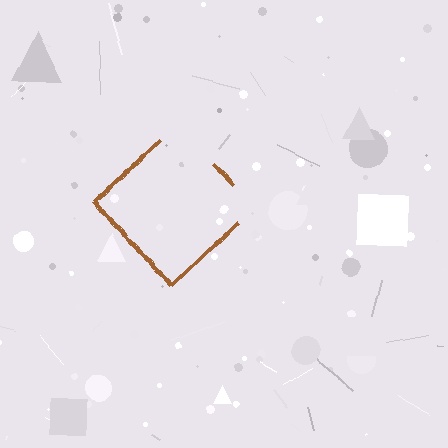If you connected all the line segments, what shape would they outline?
They would outline a diamond.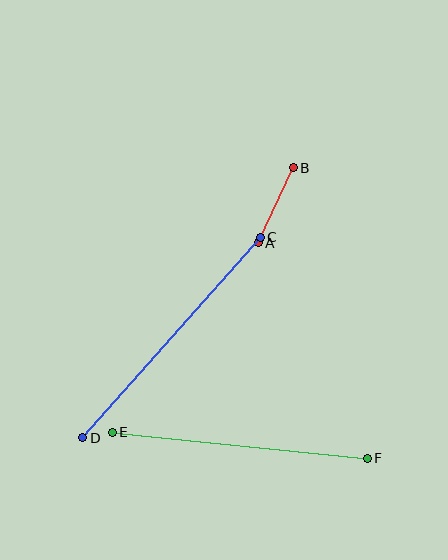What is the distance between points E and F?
The distance is approximately 256 pixels.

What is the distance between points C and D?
The distance is approximately 268 pixels.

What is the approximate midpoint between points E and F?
The midpoint is at approximately (240, 445) pixels.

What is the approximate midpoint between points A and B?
The midpoint is at approximately (276, 205) pixels.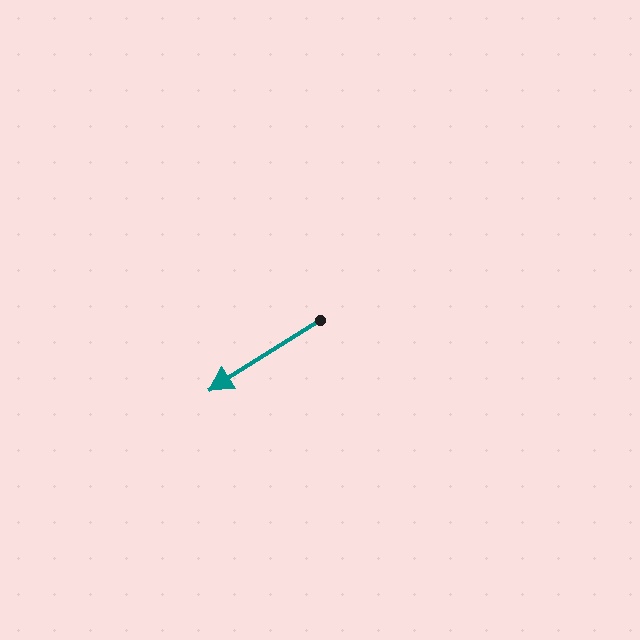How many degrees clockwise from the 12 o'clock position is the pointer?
Approximately 238 degrees.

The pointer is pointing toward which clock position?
Roughly 8 o'clock.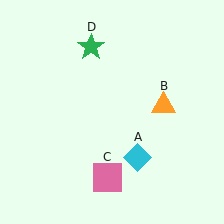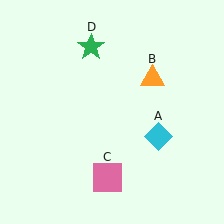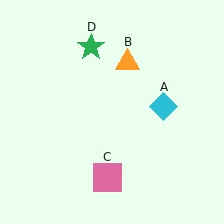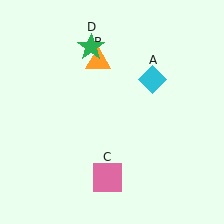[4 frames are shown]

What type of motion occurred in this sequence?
The cyan diamond (object A), orange triangle (object B) rotated counterclockwise around the center of the scene.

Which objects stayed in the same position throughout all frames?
Pink square (object C) and green star (object D) remained stationary.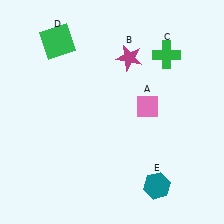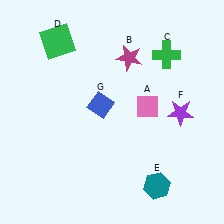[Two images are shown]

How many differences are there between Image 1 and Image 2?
There are 2 differences between the two images.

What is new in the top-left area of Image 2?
A blue diamond (G) was added in the top-left area of Image 2.